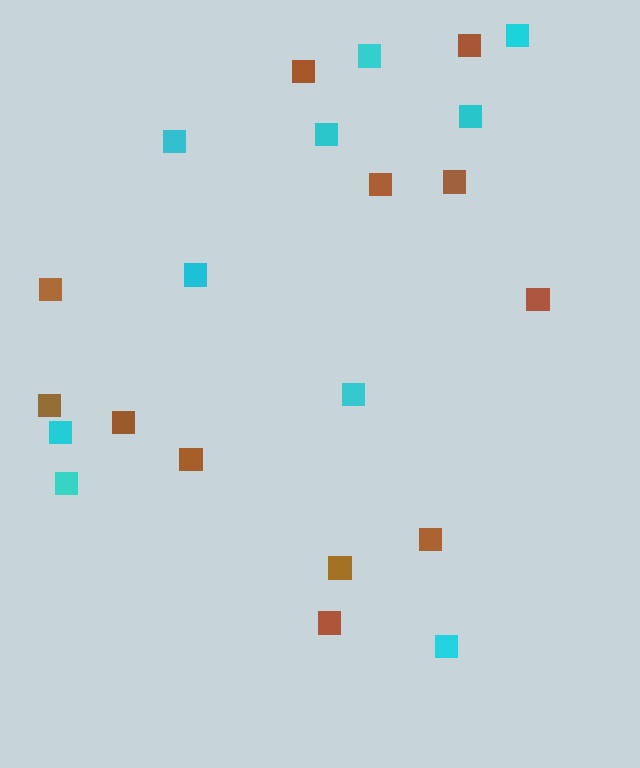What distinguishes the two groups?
There are 2 groups: one group of cyan squares (10) and one group of brown squares (12).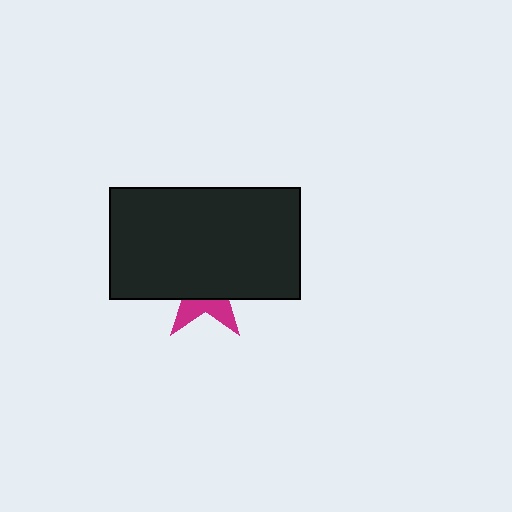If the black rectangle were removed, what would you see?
You would see the complete magenta star.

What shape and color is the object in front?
The object in front is a black rectangle.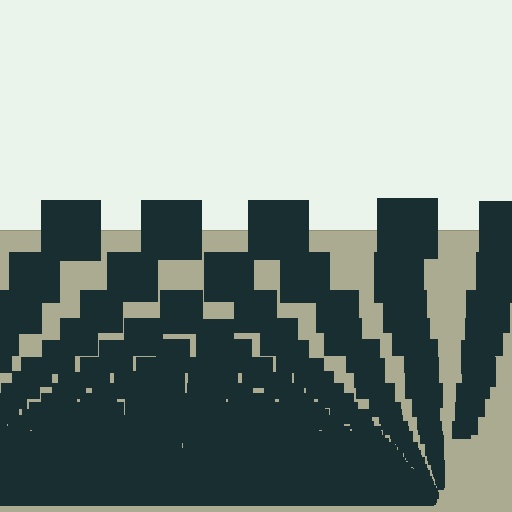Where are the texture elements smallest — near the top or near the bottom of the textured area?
Near the bottom.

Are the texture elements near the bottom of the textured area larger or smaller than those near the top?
Smaller. The gradient is inverted — elements near the bottom are smaller and denser.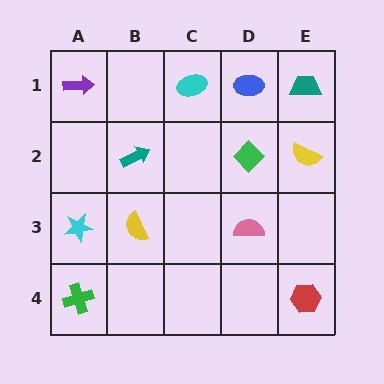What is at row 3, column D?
A pink semicircle.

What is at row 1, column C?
A cyan ellipse.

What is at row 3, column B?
A yellow semicircle.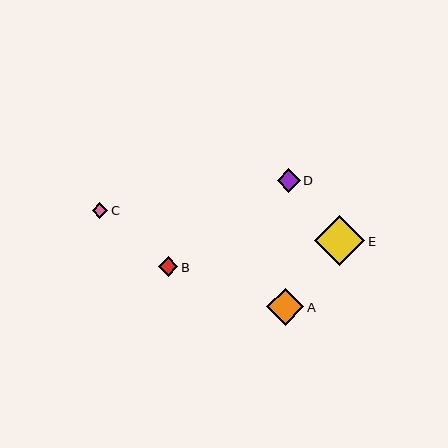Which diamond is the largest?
Diamond E is the largest with a size of approximately 51 pixels.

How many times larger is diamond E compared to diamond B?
Diamond E is approximately 2.6 times the size of diamond B.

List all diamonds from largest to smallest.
From largest to smallest: E, A, D, B, C.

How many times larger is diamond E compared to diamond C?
Diamond E is approximately 3.2 times the size of diamond C.